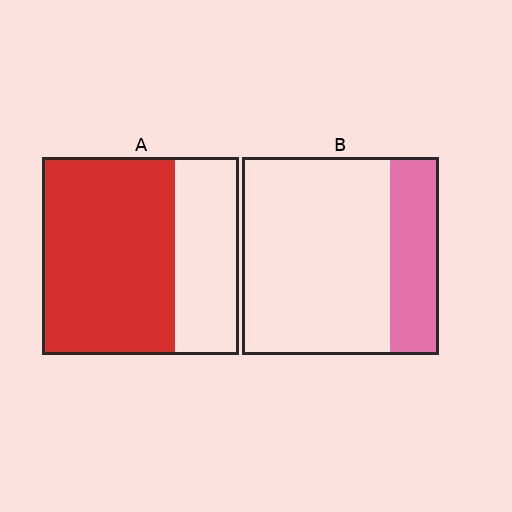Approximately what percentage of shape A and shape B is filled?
A is approximately 70% and B is approximately 25%.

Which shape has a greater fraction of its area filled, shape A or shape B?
Shape A.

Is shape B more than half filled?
No.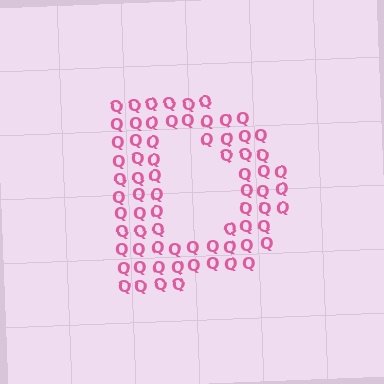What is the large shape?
The large shape is the letter D.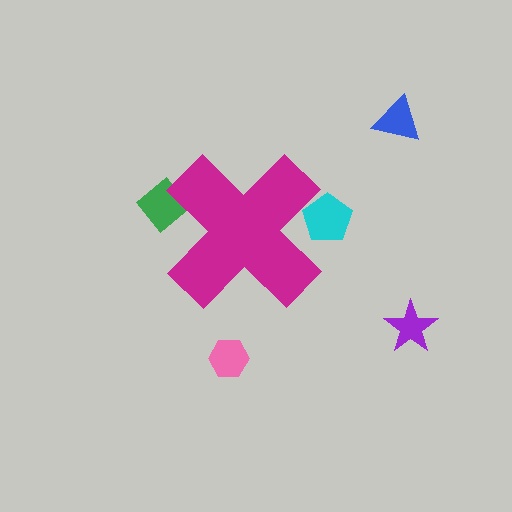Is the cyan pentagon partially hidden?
Yes, the cyan pentagon is partially hidden behind the magenta cross.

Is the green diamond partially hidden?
Yes, the green diamond is partially hidden behind the magenta cross.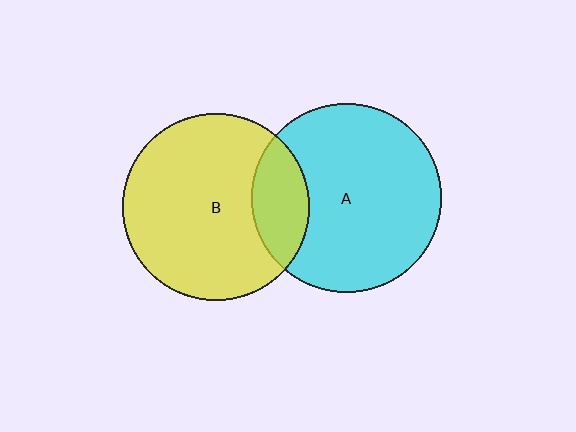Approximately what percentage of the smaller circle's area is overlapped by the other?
Approximately 20%.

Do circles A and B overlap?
Yes.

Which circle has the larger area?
Circle A (cyan).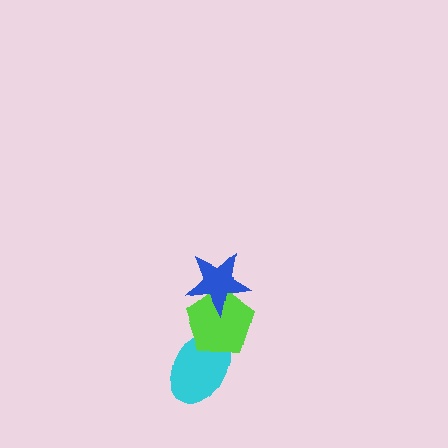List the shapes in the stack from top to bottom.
From top to bottom: the blue star, the lime pentagon, the cyan ellipse.